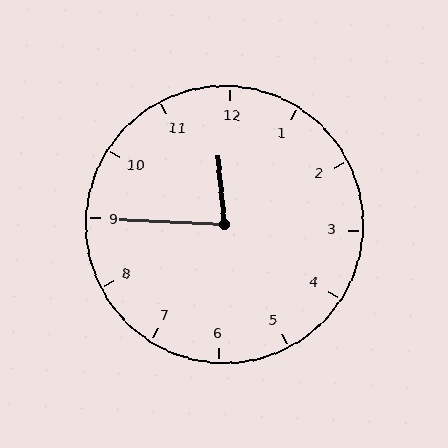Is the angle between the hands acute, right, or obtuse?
It is acute.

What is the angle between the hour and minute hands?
Approximately 82 degrees.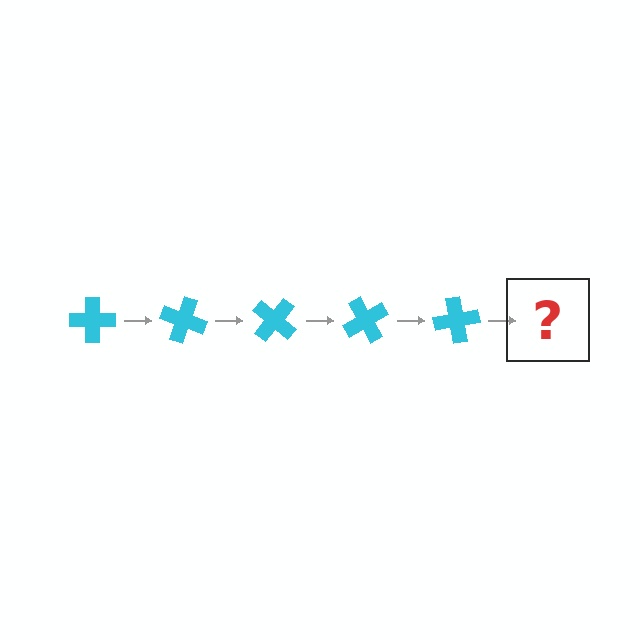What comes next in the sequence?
The next element should be a cyan cross rotated 100 degrees.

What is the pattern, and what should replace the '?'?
The pattern is that the cross rotates 20 degrees each step. The '?' should be a cyan cross rotated 100 degrees.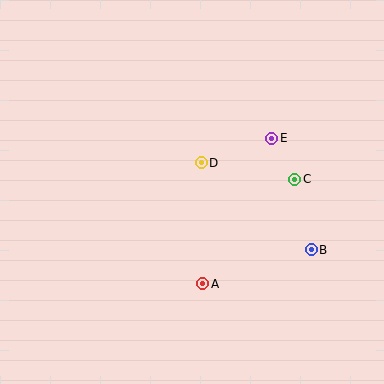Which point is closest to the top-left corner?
Point D is closest to the top-left corner.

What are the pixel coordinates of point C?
Point C is at (295, 180).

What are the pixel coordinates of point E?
Point E is at (272, 138).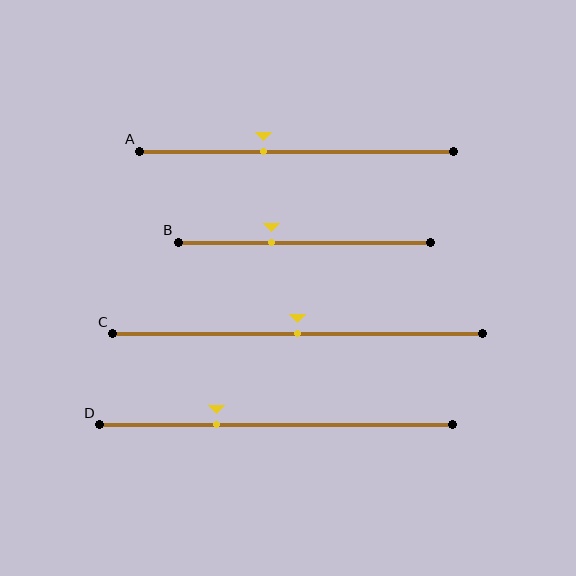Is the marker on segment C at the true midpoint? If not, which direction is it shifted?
Yes, the marker on segment C is at the true midpoint.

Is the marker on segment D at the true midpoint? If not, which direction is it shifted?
No, the marker on segment D is shifted to the left by about 17% of the segment length.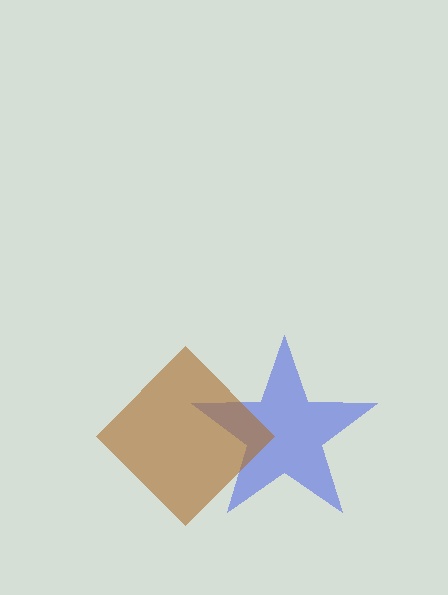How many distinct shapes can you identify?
There are 2 distinct shapes: a blue star, a brown diamond.